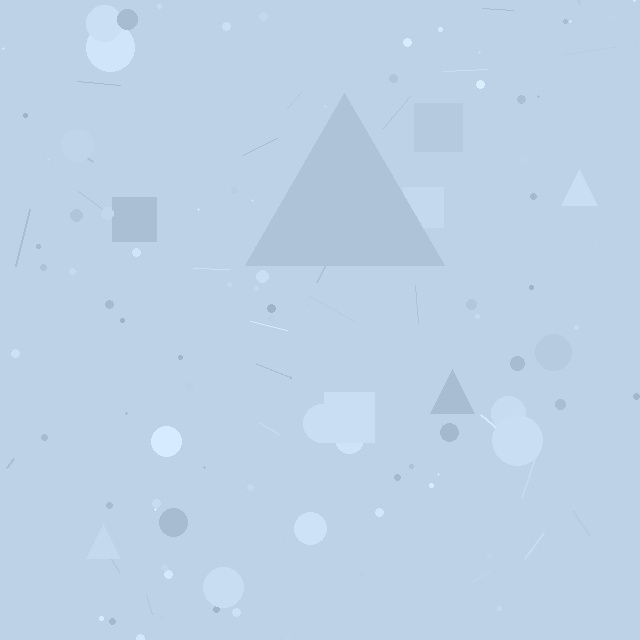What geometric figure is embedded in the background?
A triangle is embedded in the background.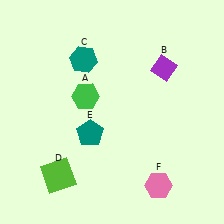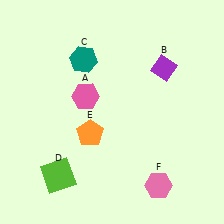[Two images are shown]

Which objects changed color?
A changed from green to pink. E changed from teal to orange.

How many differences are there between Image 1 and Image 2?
There are 2 differences between the two images.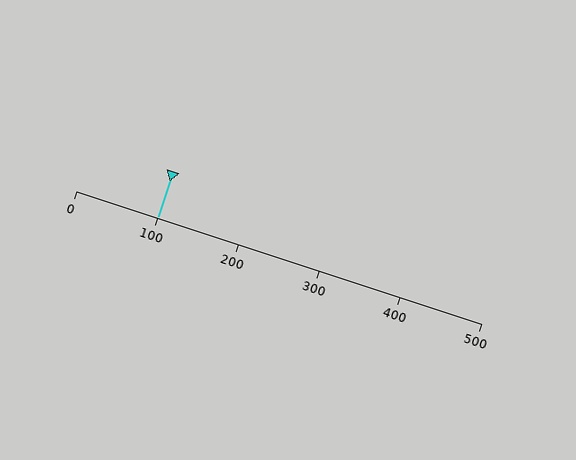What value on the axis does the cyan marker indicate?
The marker indicates approximately 100.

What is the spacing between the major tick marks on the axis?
The major ticks are spaced 100 apart.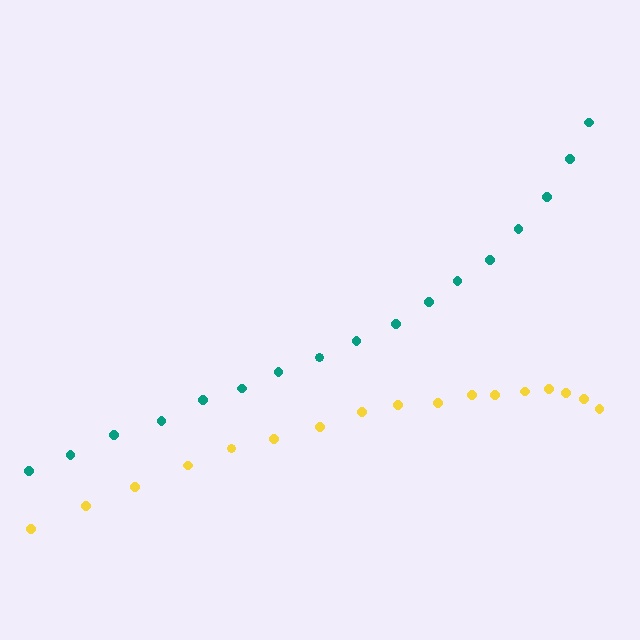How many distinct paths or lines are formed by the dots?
There are 2 distinct paths.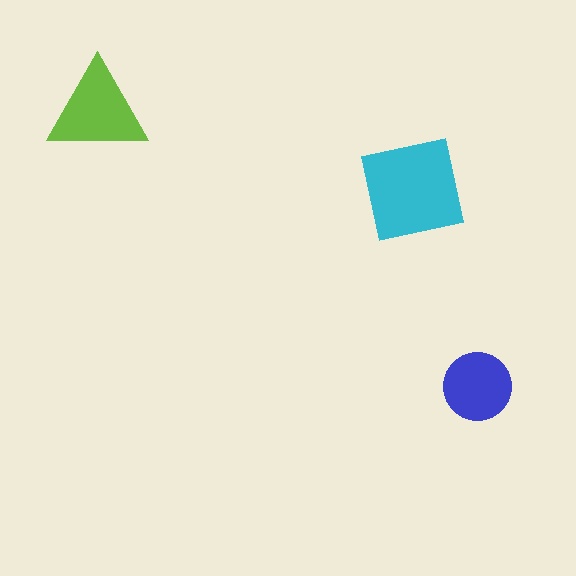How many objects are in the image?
There are 3 objects in the image.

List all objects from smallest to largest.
The blue circle, the lime triangle, the cyan square.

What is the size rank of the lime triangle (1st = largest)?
2nd.